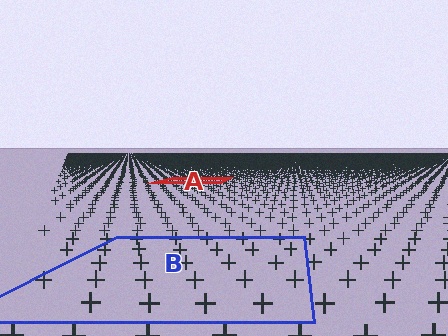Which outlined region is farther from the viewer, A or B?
Region A is farther from the viewer — the texture elements inside it appear smaller and more densely packed.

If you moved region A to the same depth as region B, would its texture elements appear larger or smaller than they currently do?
They would appear larger. At a closer depth, the same texture elements are projected at a bigger on-screen size.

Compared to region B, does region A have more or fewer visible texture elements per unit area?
Region A has more texture elements per unit area — they are packed more densely because it is farther away.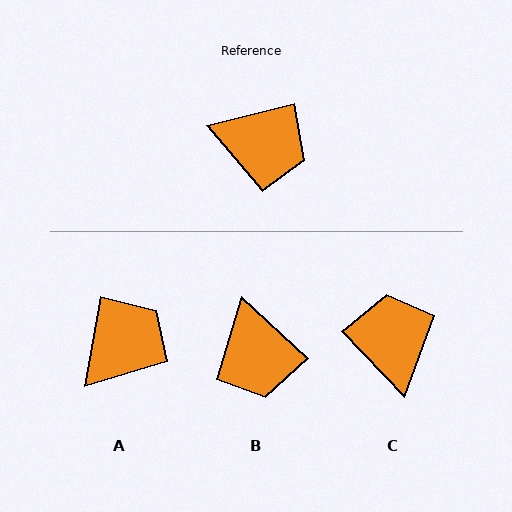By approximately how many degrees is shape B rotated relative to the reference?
Approximately 57 degrees clockwise.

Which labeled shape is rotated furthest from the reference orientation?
C, about 120 degrees away.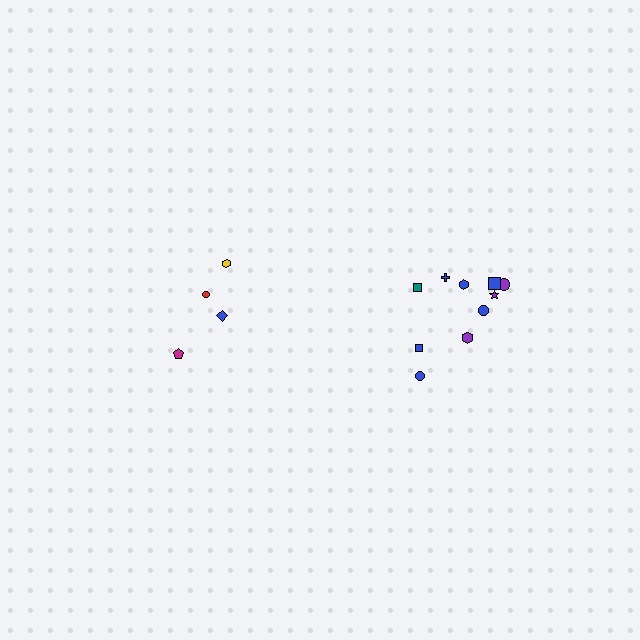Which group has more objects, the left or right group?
The right group.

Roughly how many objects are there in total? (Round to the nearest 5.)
Roughly 15 objects in total.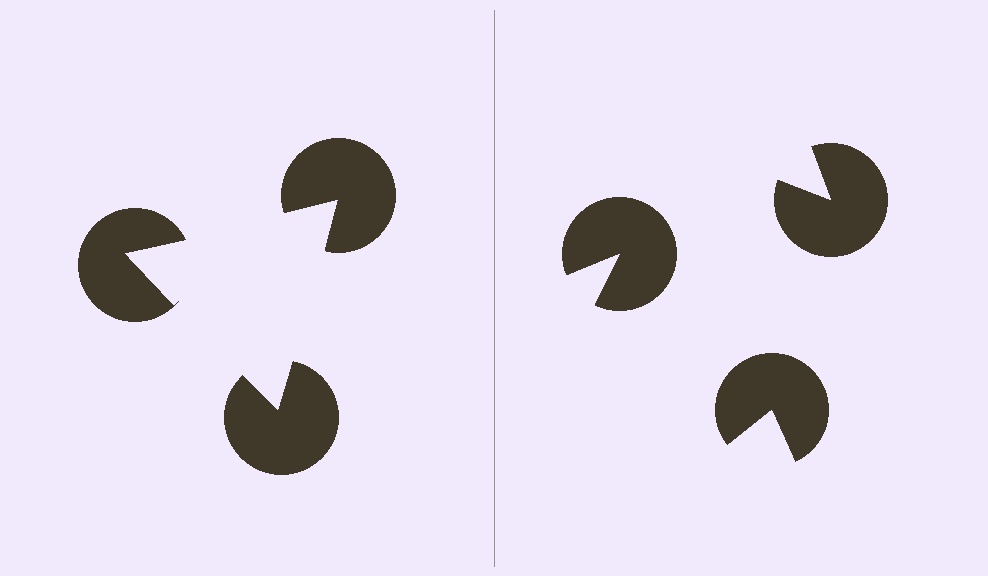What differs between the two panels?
The pac-man discs are positioned identically on both sides; only the wedge orientations differ. On the left they align to a triangle; on the right they are misaligned.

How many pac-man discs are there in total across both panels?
6 — 3 on each side.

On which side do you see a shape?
An illusory triangle appears on the left side. On the right side the wedge cuts are rotated, so no coherent shape forms.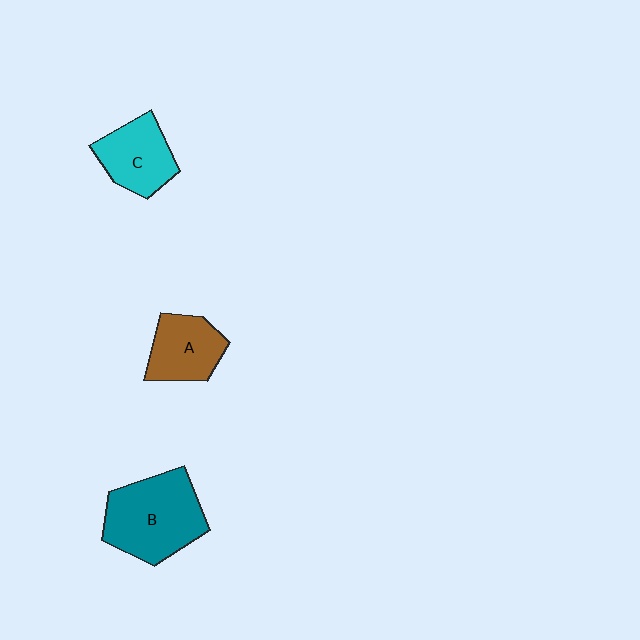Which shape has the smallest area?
Shape A (brown).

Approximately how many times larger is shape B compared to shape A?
Approximately 1.6 times.